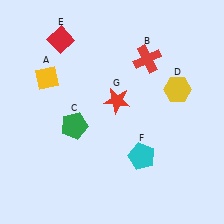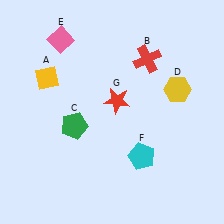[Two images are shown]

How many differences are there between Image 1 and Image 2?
There is 1 difference between the two images.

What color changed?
The diamond (E) changed from red in Image 1 to pink in Image 2.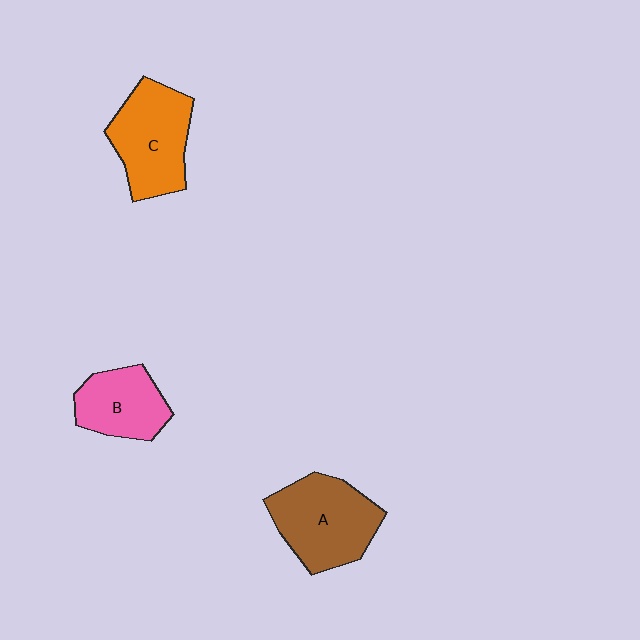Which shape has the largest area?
Shape A (brown).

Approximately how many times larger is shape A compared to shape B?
Approximately 1.4 times.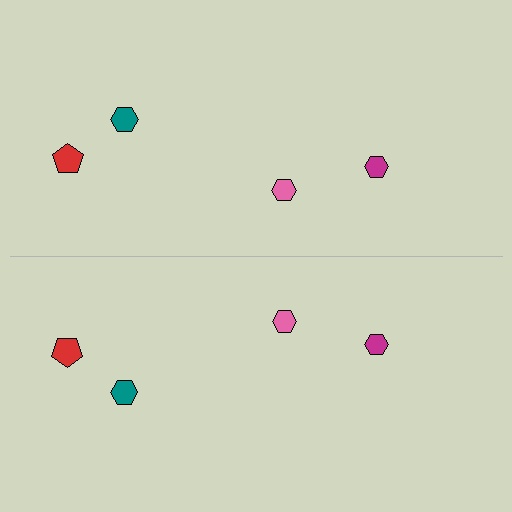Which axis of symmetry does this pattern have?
The pattern has a horizontal axis of symmetry running through the center of the image.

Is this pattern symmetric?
Yes, this pattern has bilateral (reflection) symmetry.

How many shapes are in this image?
There are 8 shapes in this image.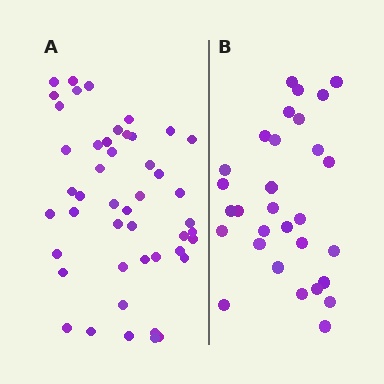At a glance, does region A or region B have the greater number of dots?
Region A (the left region) has more dots.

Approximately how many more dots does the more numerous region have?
Region A has approximately 15 more dots than region B.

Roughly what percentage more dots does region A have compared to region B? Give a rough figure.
About 55% more.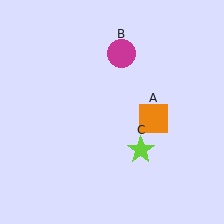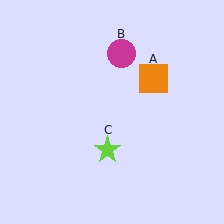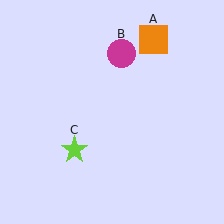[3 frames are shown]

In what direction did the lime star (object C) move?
The lime star (object C) moved left.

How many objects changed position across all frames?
2 objects changed position: orange square (object A), lime star (object C).